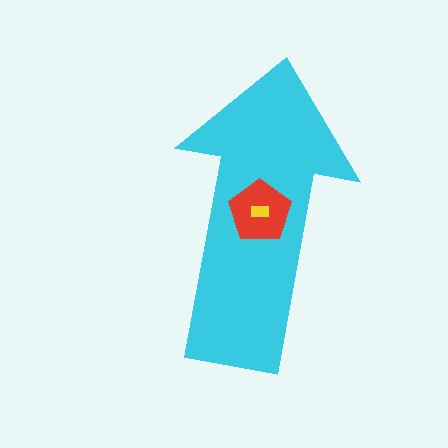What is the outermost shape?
The cyan arrow.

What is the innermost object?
The yellow rectangle.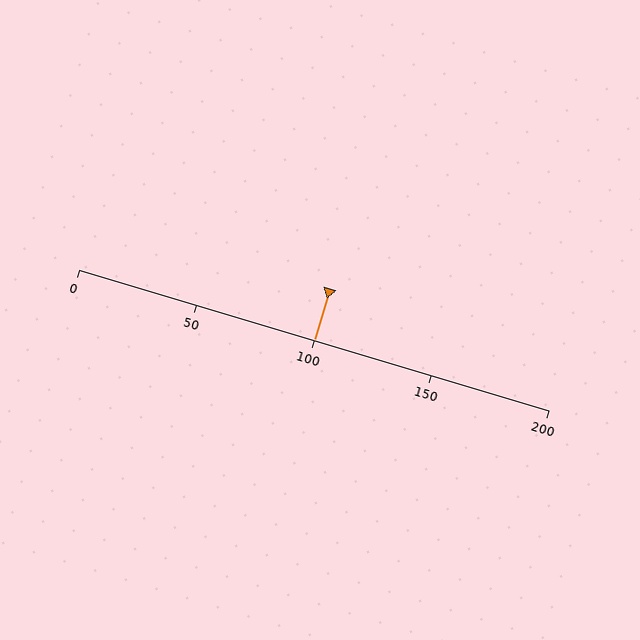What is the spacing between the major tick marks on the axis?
The major ticks are spaced 50 apart.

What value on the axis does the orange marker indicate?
The marker indicates approximately 100.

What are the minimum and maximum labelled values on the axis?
The axis runs from 0 to 200.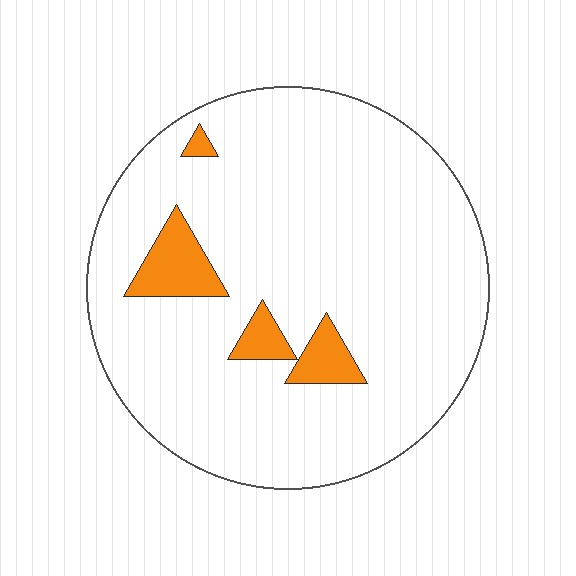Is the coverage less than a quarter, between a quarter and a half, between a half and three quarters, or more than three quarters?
Less than a quarter.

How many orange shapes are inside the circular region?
4.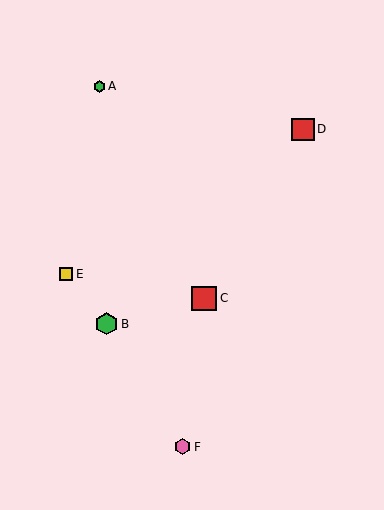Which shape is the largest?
The red square (labeled C) is the largest.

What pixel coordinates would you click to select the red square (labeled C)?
Click at (204, 298) to select the red square C.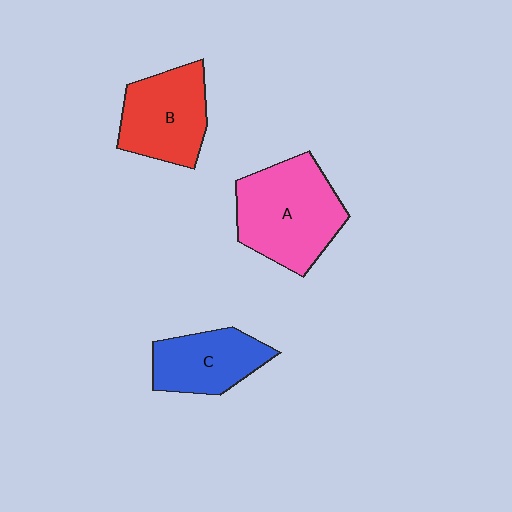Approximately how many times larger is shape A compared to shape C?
Approximately 1.5 times.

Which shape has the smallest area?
Shape C (blue).